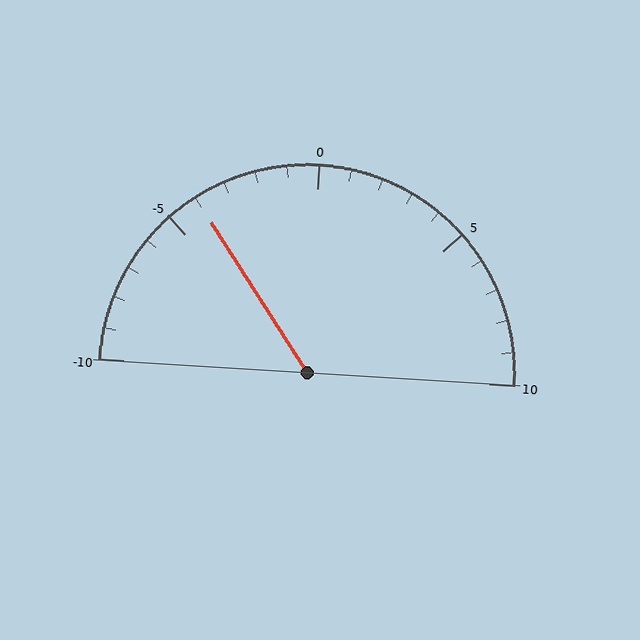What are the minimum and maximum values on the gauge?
The gauge ranges from -10 to 10.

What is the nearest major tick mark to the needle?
The nearest major tick mark is -5.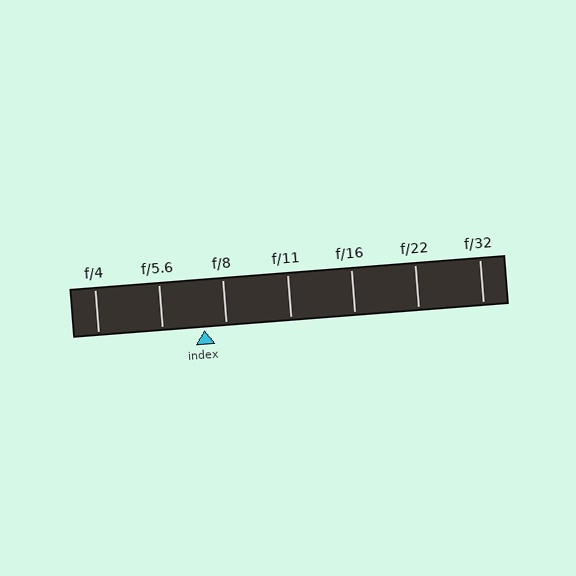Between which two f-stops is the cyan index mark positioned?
The index mark is between f/5.6 and f/8.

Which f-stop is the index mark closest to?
The index mark is closest to f/8.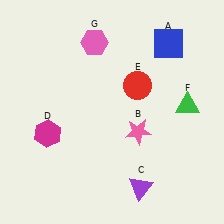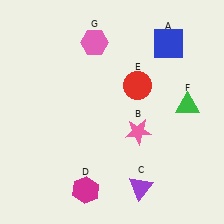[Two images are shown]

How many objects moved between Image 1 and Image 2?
1 object moved between the two images.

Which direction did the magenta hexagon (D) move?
The magenta hexagon (D) moved down.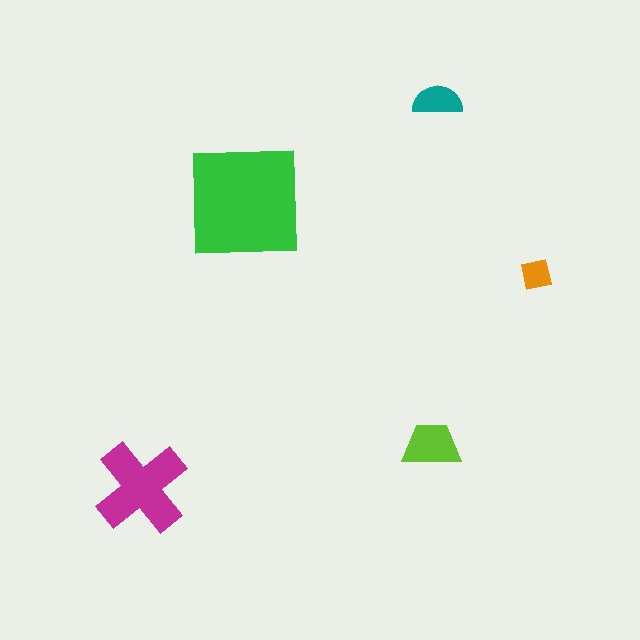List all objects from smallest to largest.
The orange square, the teal semicircle, the lime trapezoid, the magenta cross, the green square.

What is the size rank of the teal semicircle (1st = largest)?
4th.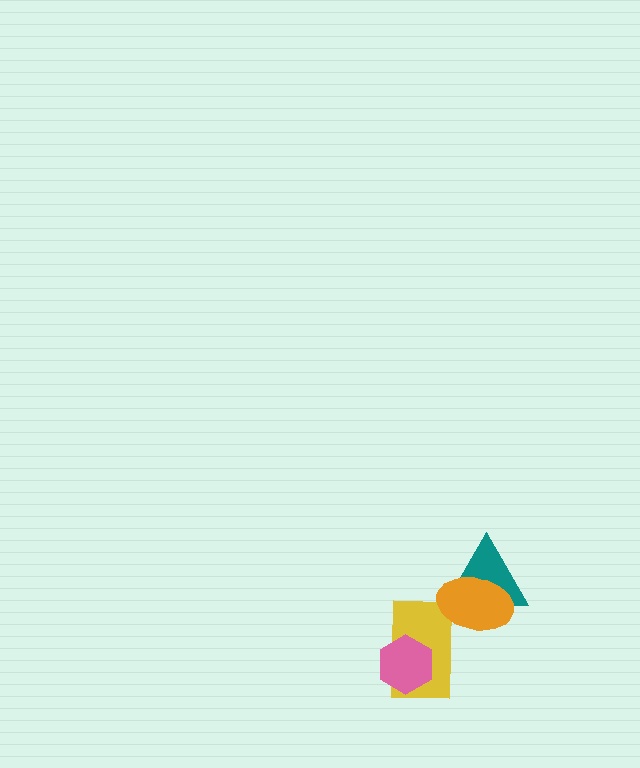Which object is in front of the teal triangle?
The orange ellipse is in front of the teal triangle.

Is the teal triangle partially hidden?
Yes, it is partially covered by another shape.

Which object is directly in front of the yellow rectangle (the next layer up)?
The pink hexagon is directly in front of the yellow rectangle.